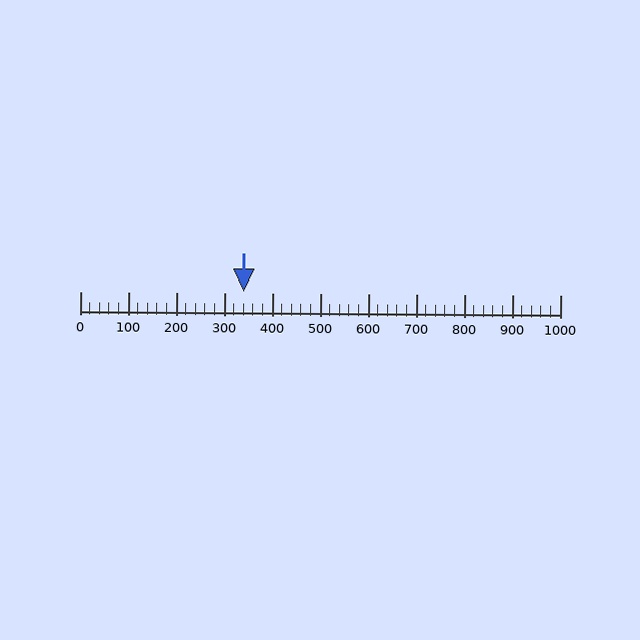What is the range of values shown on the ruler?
The ruler shows values from 0 to 1000.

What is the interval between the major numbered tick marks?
The major tick marks are spaced 100 units apart.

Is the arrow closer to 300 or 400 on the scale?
The arrow is closer to 300.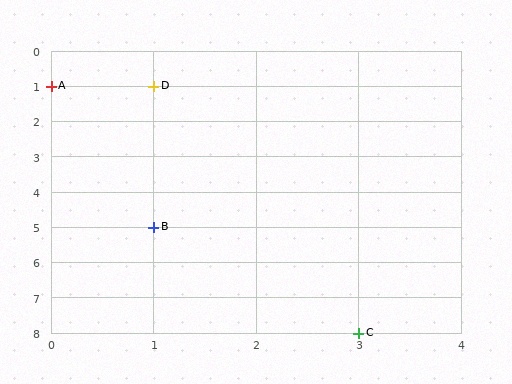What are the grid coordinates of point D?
Point D is at grid coordinates (1, 1).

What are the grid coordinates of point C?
Point C is at grid coordinates (3, 8).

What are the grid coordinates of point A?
Point A is at grid coordinates (0, 1).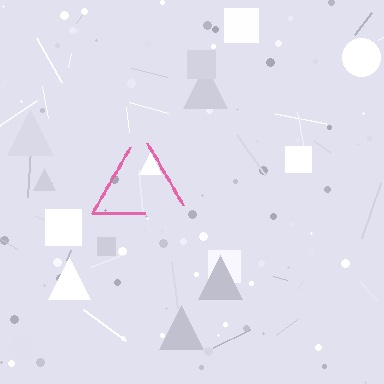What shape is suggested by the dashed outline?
The dashed outline suggests a triangle.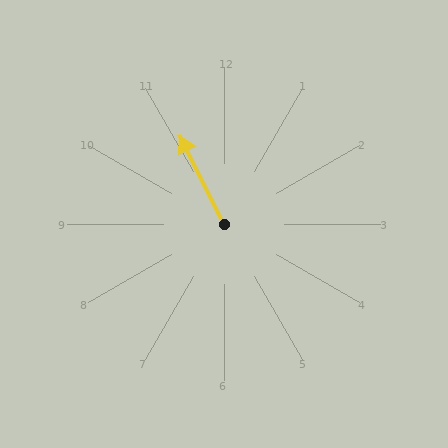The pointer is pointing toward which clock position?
Roughly 11 o'clock.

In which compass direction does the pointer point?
Northwest.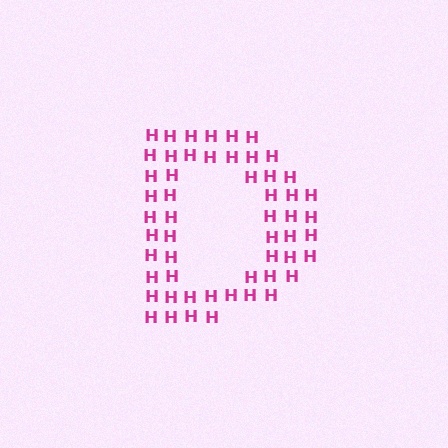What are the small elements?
The small elements are letter H's.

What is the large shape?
The large shape is the letter D.